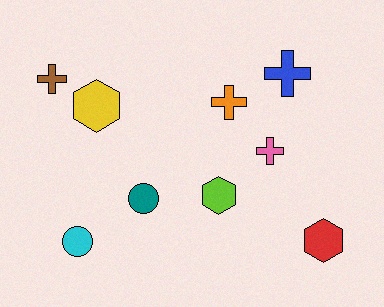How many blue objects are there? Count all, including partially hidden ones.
There is 1 blue object.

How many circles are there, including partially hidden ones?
There are 2 circles.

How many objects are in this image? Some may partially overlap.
There are 9 objects.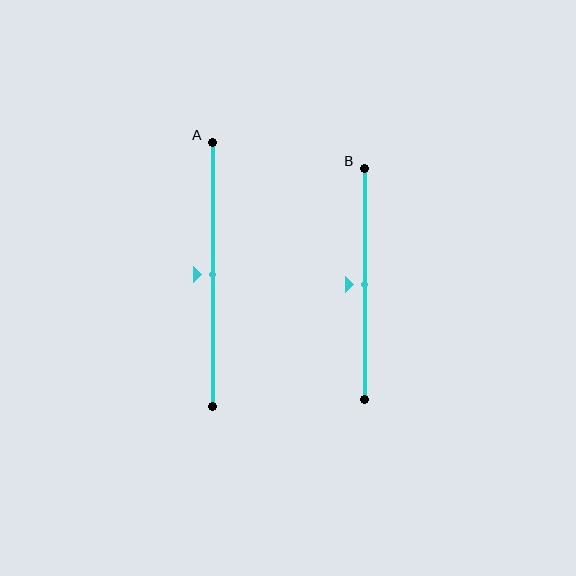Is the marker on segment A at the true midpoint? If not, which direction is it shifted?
Yes, the marker on segment A is at the true midpoint.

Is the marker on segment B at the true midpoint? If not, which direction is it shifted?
Yes, the marker on segment B is at the true midpoint.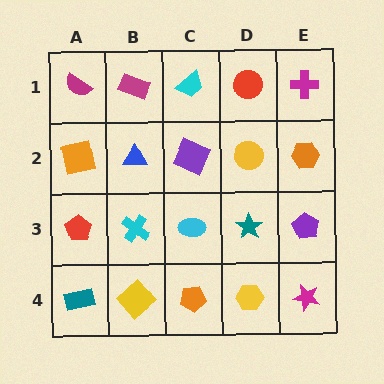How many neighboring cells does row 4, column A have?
2.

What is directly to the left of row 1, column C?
A magenta rectangle.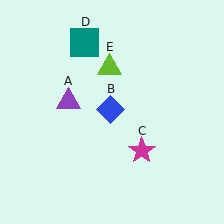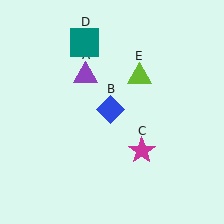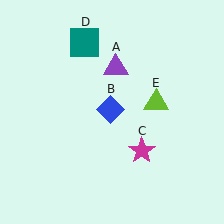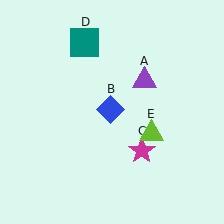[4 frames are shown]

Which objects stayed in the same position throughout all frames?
Blue diamond (object B) and magenta star (object C) and teal square (object D) remained stationary.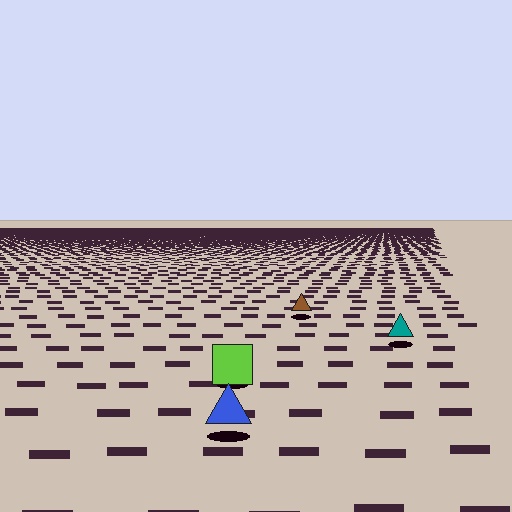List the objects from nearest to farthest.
From nearest to farthest: the blue triangle, the lime square, the teal triangle, the brown triangle.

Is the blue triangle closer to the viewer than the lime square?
Yes. The blue triangle is closer — you can tell from the texture gradient: the ground texture is coarser near it.